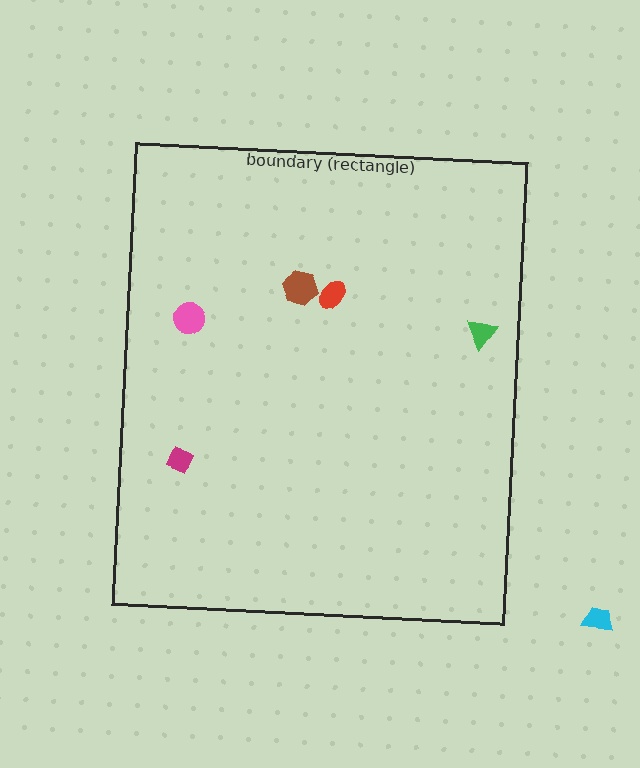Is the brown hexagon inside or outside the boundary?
Inside.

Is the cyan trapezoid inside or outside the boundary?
Outside.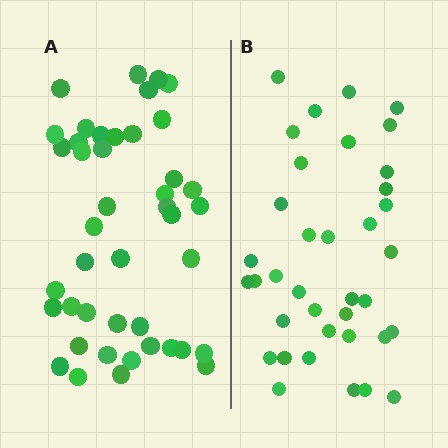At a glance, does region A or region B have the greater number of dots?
Region A (the left region) has more dots.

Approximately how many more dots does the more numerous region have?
Region A has about 6 more dots than region B.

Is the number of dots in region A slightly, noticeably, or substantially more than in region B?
Region A has only slightly more — the two regions are fairly close. The ratio is roughly 1.2 to 1.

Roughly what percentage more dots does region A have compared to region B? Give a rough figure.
About 15% more.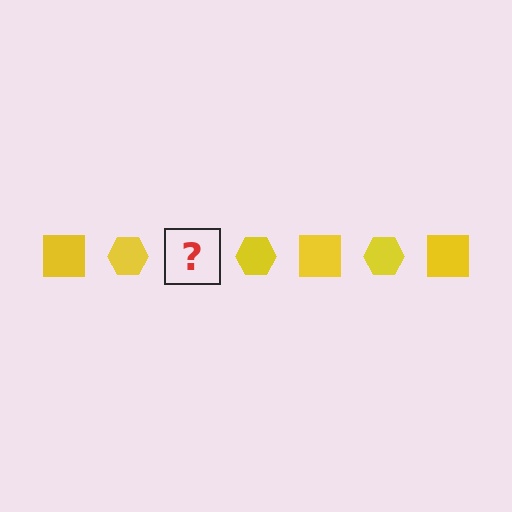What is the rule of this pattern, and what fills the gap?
The rule is that the pattern cycles through square, hexagon shapes in yellow. The gap should be filled with a yellow square.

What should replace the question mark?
The question mark should be replaced with a yellow square.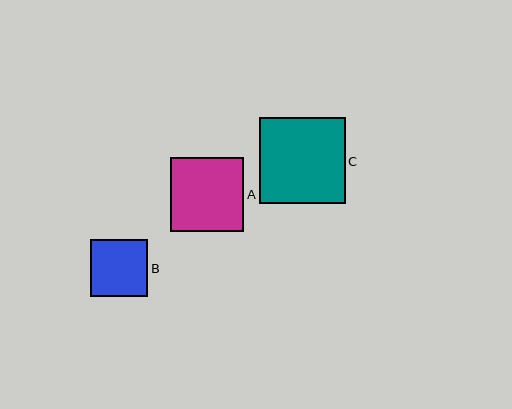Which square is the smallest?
Square B is the smallest with a size of approximately 57 pixels.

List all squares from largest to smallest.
From largest to smallest: C, A, B.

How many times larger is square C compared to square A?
Square C is approximately 1.2 times the size of square A.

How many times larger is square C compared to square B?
Square C is approximately 1.5 times the size of square B.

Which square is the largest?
Square C is the largest with a size of approximately 86 pixels.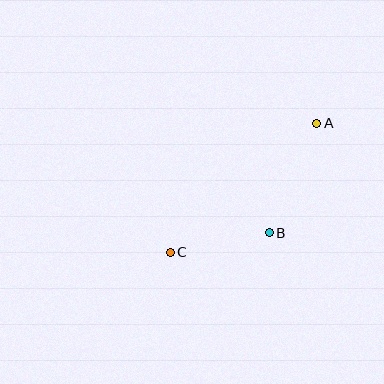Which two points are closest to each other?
Points B and C are closest to each other.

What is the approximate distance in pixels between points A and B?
The distance between A and B is approximately 119 pixels.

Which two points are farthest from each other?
Points A and C are farthest from each other.